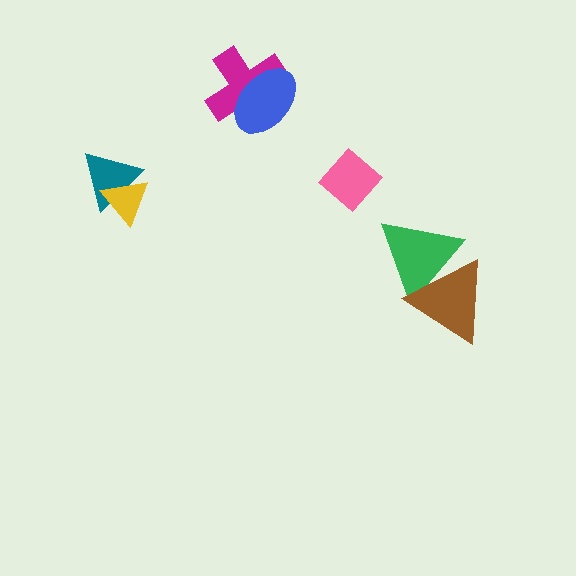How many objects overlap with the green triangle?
1 object overlaps with the green triangle.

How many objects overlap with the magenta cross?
1 object overlaps with the magenta cross.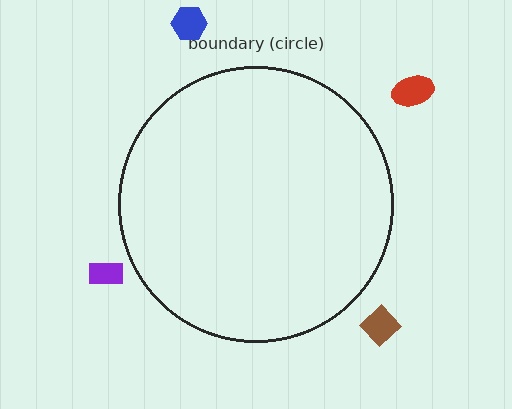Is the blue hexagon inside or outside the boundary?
Outside.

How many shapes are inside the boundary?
0 inside, 4 outside.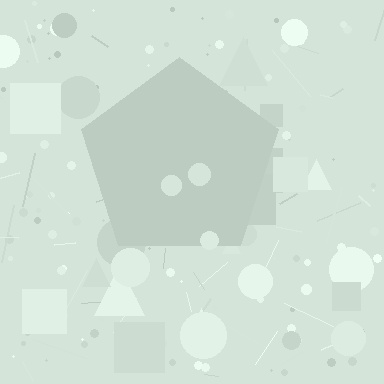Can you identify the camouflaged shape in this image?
The camouflaged shape is a pentagon.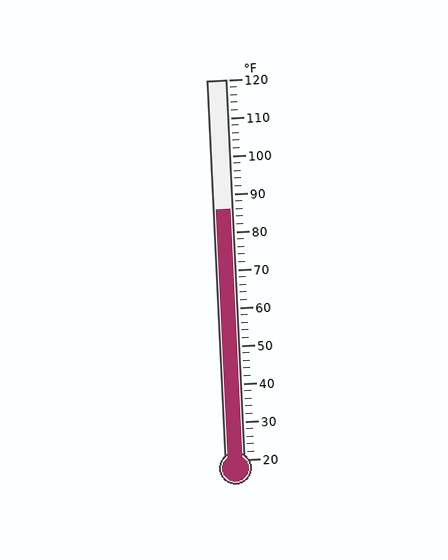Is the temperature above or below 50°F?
The temperature is above 50°F.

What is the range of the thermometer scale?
The thermometer scale ranges from 20°F to 120°F.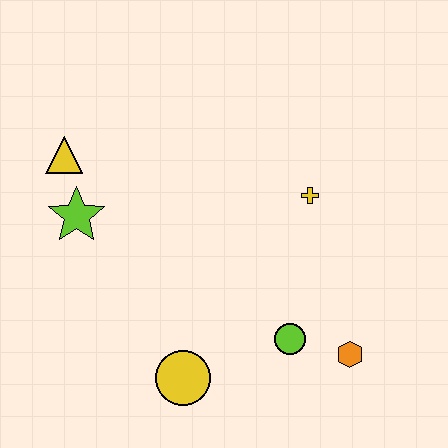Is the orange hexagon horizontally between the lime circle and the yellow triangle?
No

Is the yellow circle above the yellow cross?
No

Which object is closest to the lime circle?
The orange hexagon is closest to the lime circle.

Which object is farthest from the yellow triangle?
The orange hexagon is farthest from the yellow triangle.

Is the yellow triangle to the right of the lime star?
No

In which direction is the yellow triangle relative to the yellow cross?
The yellow triangle is to the left of the yellow cross.